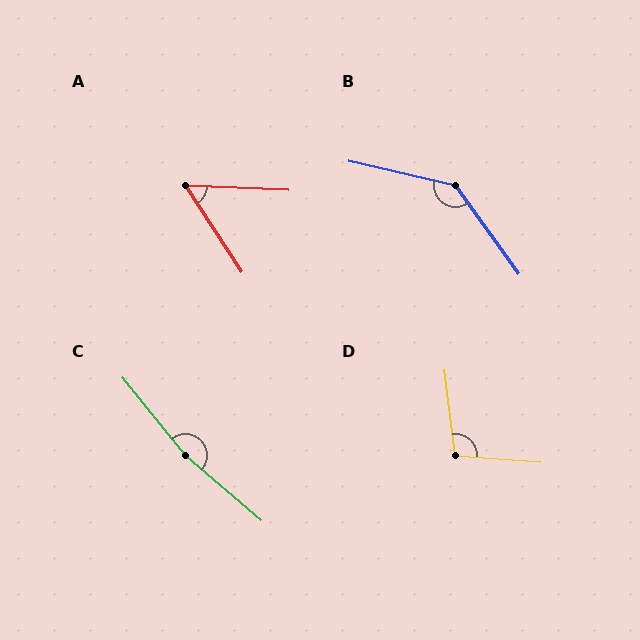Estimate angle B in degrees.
Approximately 138 degrees.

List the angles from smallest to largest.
A (54°), D (101°), B (138°), C (169°).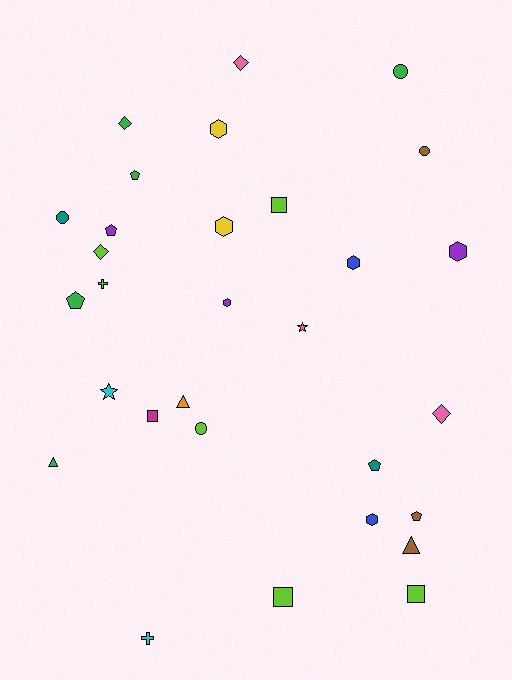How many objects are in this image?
There are 30 objects.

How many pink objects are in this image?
There are 3 pink objects.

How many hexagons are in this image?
There are 6 hexagons.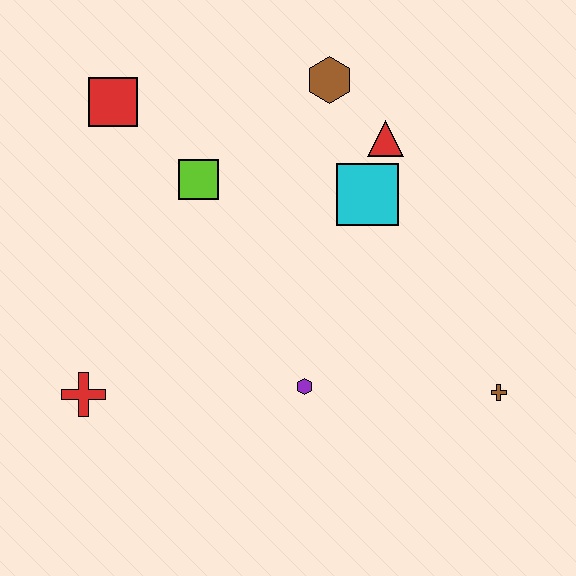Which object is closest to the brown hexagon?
The red triangle is closest to the brown hexagon.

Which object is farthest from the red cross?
The brown cross is farthest from the red cross.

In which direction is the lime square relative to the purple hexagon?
The lime square is above the purple hexagon.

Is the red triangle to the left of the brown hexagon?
No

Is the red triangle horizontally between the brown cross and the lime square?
Yes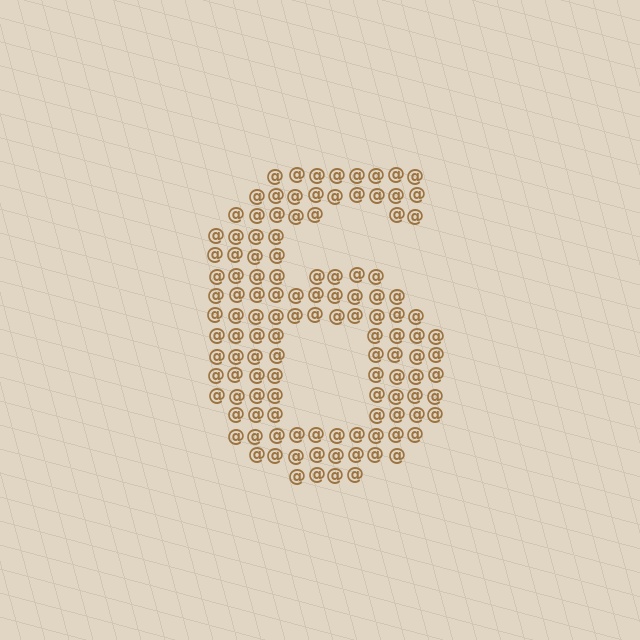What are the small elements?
The small elements are at signs.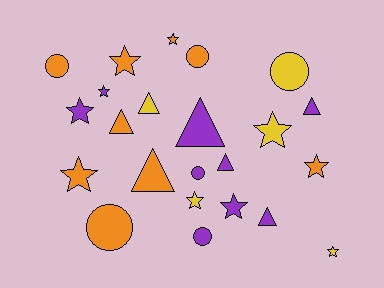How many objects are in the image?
There are 23 objects.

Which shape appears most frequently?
Star, with 10 objects.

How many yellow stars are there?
There are 3 yellow stars.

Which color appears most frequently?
Purple, with 9 objects.